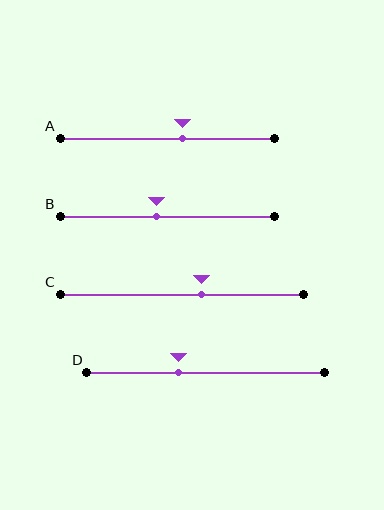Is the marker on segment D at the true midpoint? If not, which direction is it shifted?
No, the marker on segment D is shifted to the left by about 11% of the segment length.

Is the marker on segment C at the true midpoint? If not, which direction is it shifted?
No, the marker on segment C is shifted to the right by about 8% of the segment length.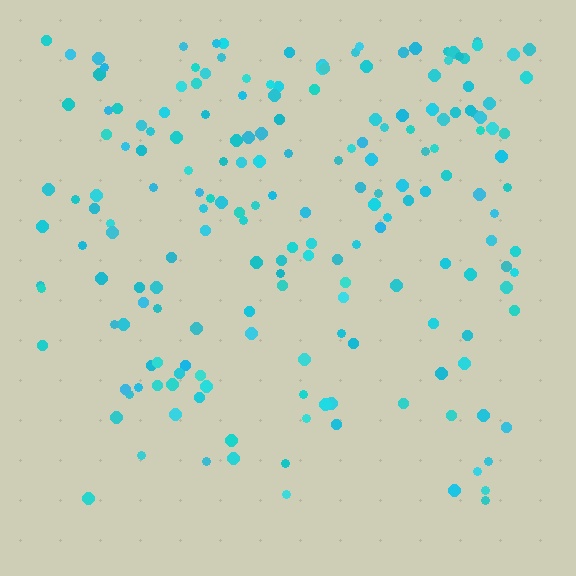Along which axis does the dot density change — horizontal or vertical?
Vertical.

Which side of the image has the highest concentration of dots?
The top.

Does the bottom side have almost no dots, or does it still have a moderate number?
Still a moderate number, just noticeably fewer than the top.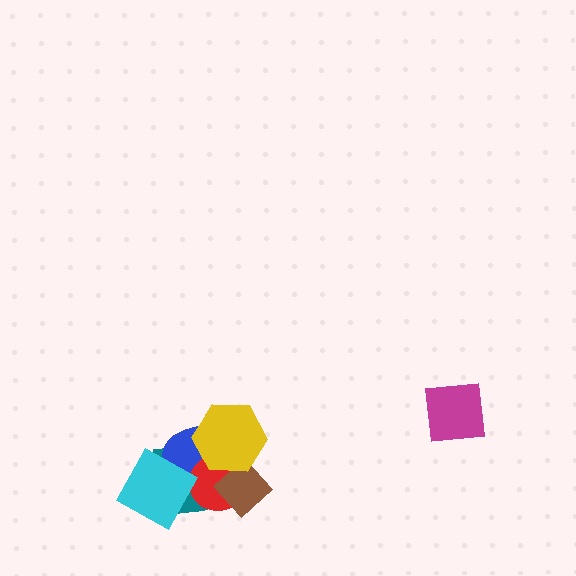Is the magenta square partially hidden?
No, no other shape covers it.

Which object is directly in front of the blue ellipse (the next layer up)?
The red circle is directly in front of the blue ellipse.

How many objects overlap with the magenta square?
0 objects overlap with the magenta square.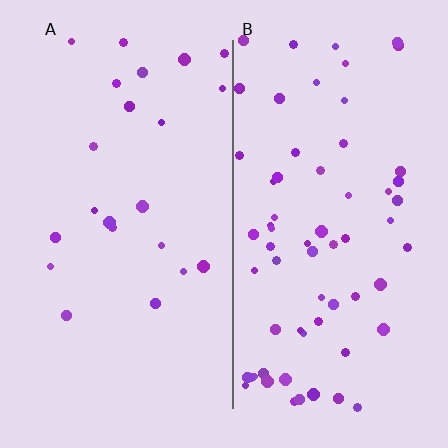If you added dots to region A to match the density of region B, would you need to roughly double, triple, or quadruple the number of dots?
Approximately triple.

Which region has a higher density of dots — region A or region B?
B (the right).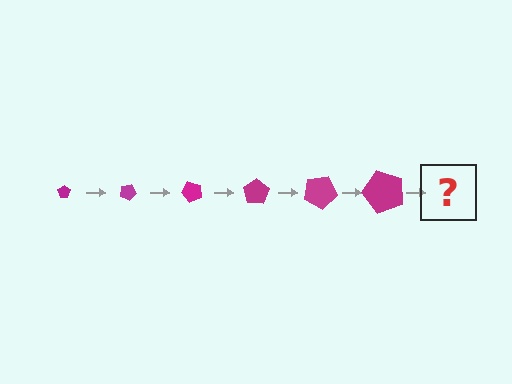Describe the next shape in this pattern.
It should be a pentagon, larger than the previous one and rotated 150 degrees from the start.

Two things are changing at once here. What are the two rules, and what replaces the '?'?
The two rules are that the pentagon grows larger each step and it rotates 25 degrees each step. The '?' should be a pentagon, larger than the previous one and rotated 150 degrees from the start.